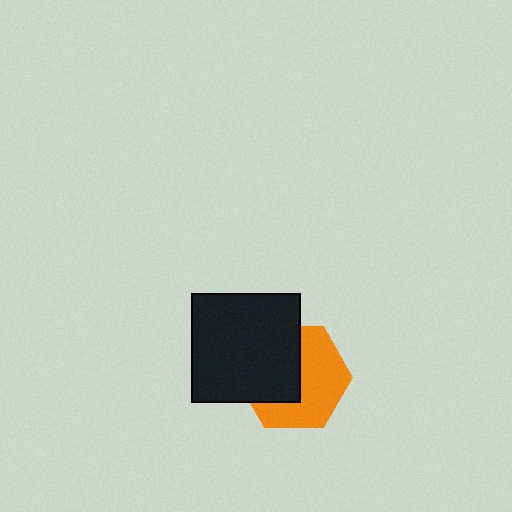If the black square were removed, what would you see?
You would see the complete orange hexagon.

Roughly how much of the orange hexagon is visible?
About half of it is visible (roughly 53%).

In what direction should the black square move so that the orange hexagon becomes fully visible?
The black square should move toward the upper-left. That is the shortest direction to clear the overlap and leave the orange hexagon fully visible.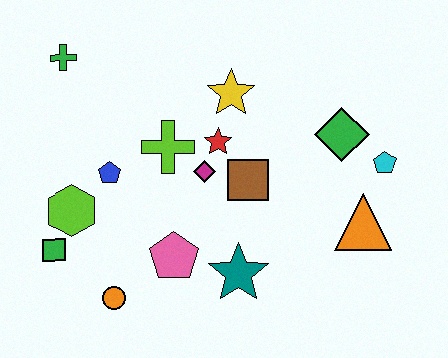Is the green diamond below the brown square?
No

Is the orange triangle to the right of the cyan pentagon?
No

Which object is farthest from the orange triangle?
The green cross is farthest from the orange triangle.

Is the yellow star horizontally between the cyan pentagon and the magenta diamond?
Yes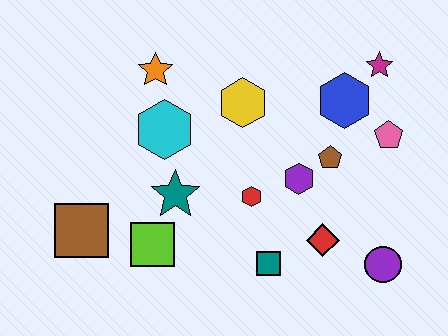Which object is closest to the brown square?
The lime square is closest to the brown square.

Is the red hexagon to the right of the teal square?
No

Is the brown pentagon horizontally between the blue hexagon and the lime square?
Yes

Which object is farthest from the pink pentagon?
The brown square is farthest from the pink pentagon.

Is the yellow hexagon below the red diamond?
No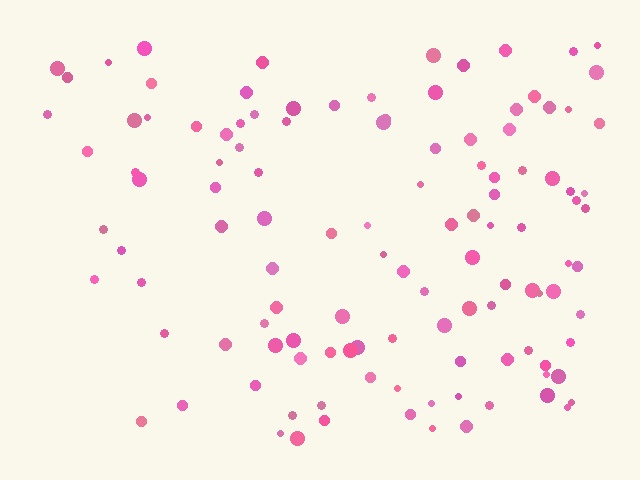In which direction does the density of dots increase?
From left to right, with the right side densest.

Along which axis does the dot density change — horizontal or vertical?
Horizontal.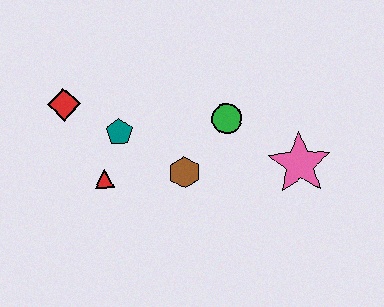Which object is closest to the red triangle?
The teal pentagon is closest to the red triangle.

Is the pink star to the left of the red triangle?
No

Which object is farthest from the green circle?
The red diamond is farthest from the green circle.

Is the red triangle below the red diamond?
Yes